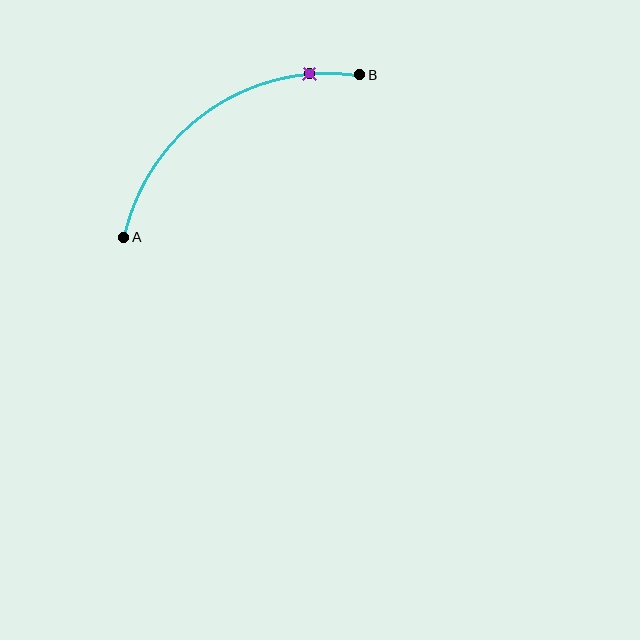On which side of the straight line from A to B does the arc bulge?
The arc bulges above and to the left of the straight line connecting A and B.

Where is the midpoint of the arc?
The arc midpoint is the point on the curve farthest from the straight line joining A and B. It sits above and to the left of that line.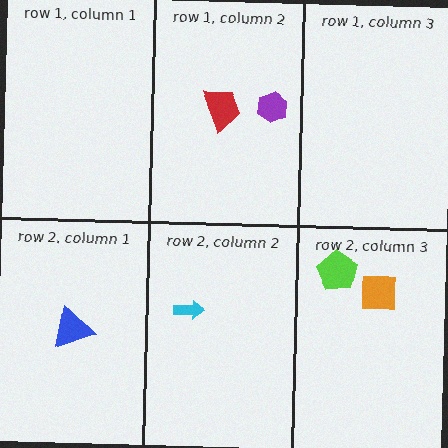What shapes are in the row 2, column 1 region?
The blue triangle.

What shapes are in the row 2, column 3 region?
The lime pentagon, the orange square.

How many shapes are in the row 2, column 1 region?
1.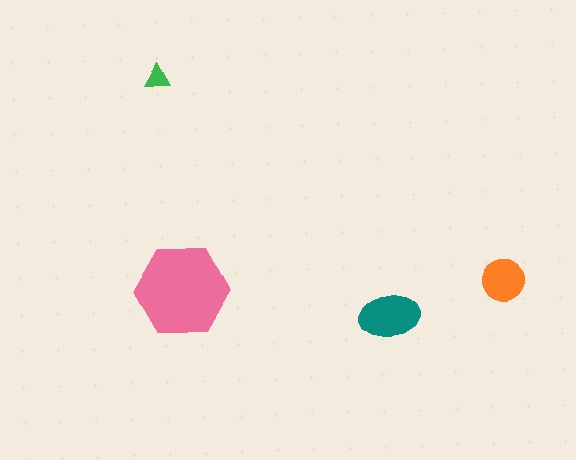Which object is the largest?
The pink hexagon.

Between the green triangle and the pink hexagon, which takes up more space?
The pink hexagon.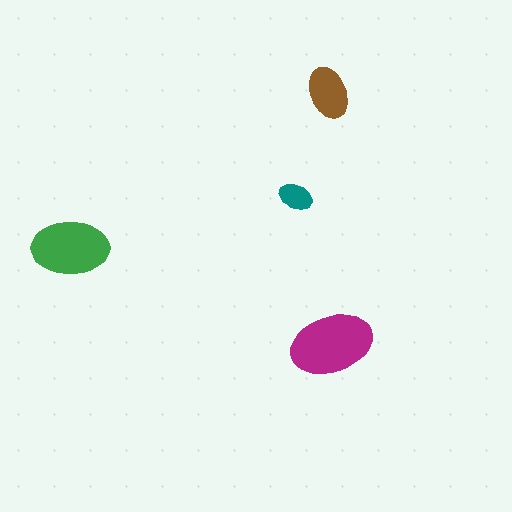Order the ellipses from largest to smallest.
the magenta one, the green one, the brown one, the teal one.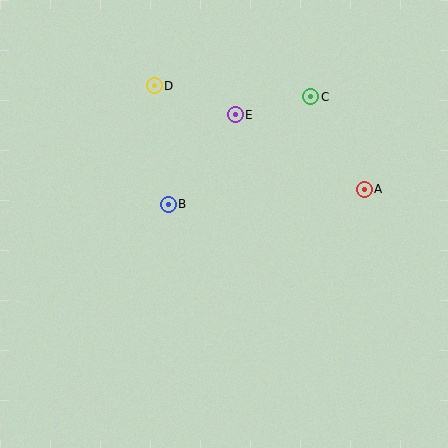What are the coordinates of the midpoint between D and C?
The midpoint between D and C is at (233, 91).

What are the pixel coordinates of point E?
Point E is at (235, 115).